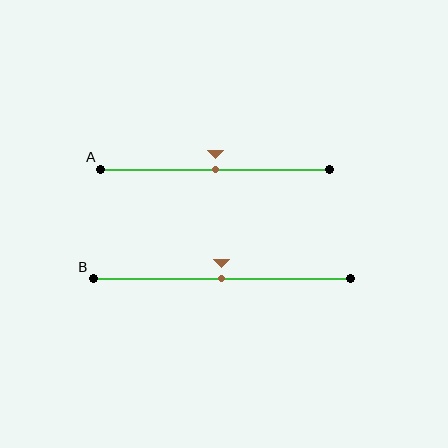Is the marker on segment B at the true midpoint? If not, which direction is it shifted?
Yes, the marker on segment B is at the true midpoint.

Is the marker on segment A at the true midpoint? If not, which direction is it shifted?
Yes, the marker on segment A is at the true midpoint.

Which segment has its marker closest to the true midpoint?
Segment A has its marker closest to the true midpoint.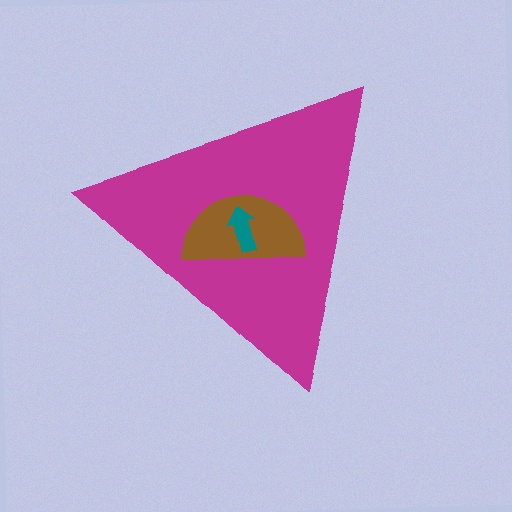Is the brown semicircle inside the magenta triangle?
Yes.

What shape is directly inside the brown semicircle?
The teal arrow.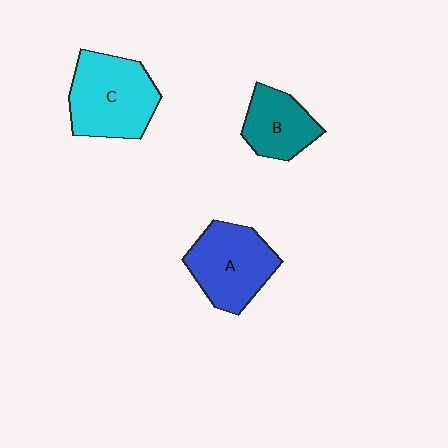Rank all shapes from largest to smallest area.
From largest to smallest: C (cyan), A (blue), B (teal).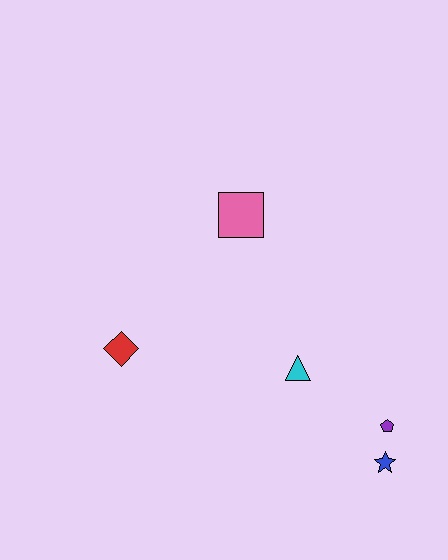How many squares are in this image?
There is 1 square.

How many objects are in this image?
There are 5 objects.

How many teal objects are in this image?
There are no teal objects.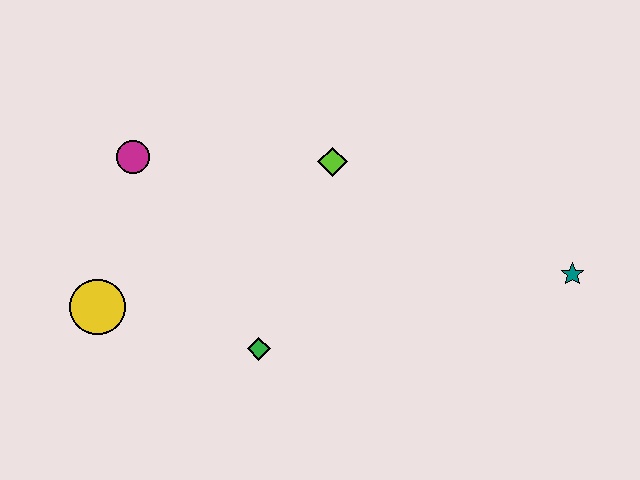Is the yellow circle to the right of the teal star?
No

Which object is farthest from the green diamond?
The teal star is farthest from the green diamond.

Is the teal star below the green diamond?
No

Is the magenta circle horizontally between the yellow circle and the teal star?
Yes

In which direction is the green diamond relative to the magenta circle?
The green diamond is below the magenta circle.